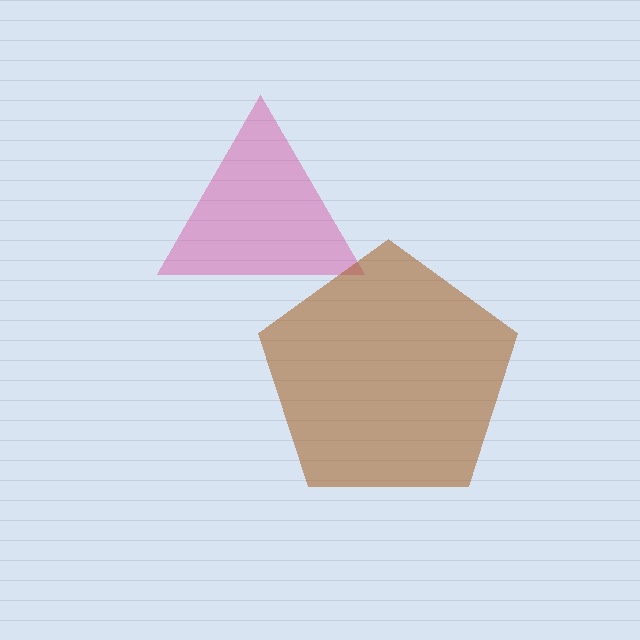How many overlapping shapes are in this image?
There are 2 overlapping shapes in the image.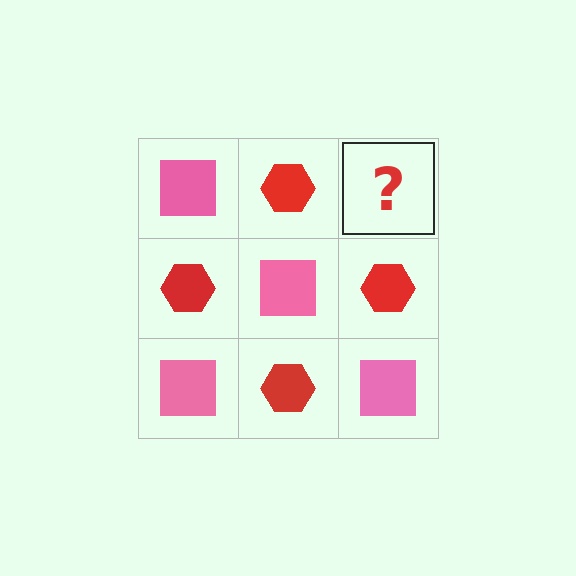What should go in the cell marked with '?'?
The missing cell should contain a pink square.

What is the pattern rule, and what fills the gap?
The rule is that it alternates pink square and red hexagon in a checkerboard pattern. The gap should be filled with a pink square.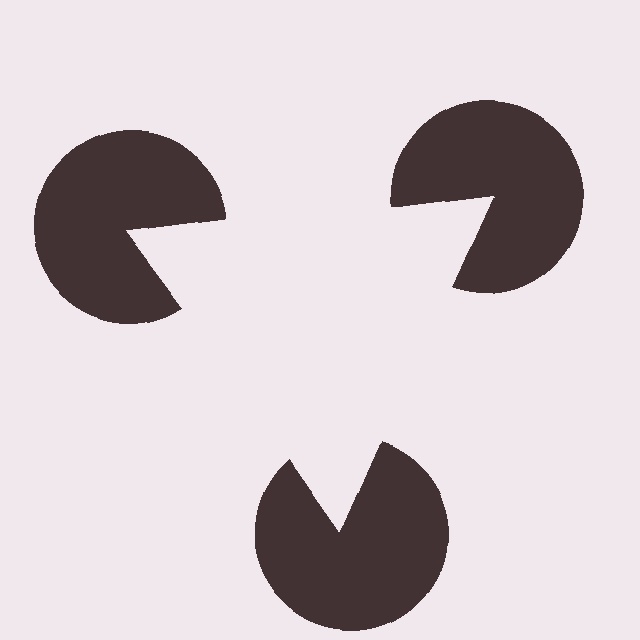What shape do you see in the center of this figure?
An illusory triangle — its edges are inferred from the aligned wedge cuts in the pac-man discs, not physically drawn.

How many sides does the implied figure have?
3 sides.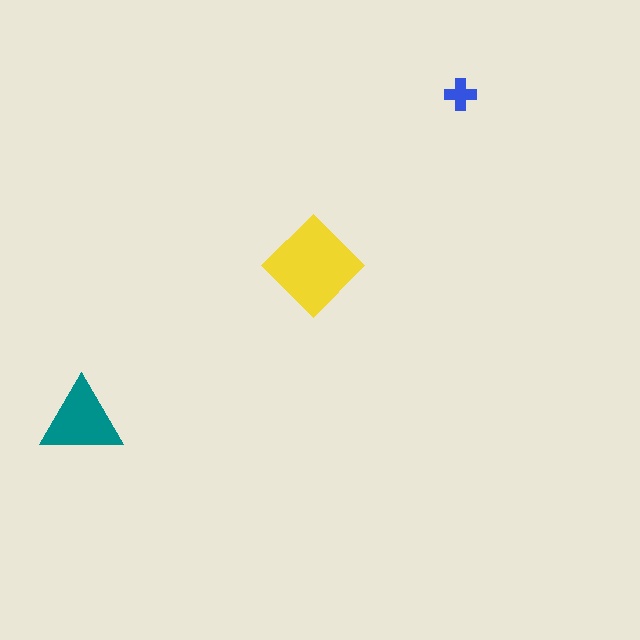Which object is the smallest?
The blue cross.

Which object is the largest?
The yellow diamond.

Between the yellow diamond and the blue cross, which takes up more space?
The yellow diamond.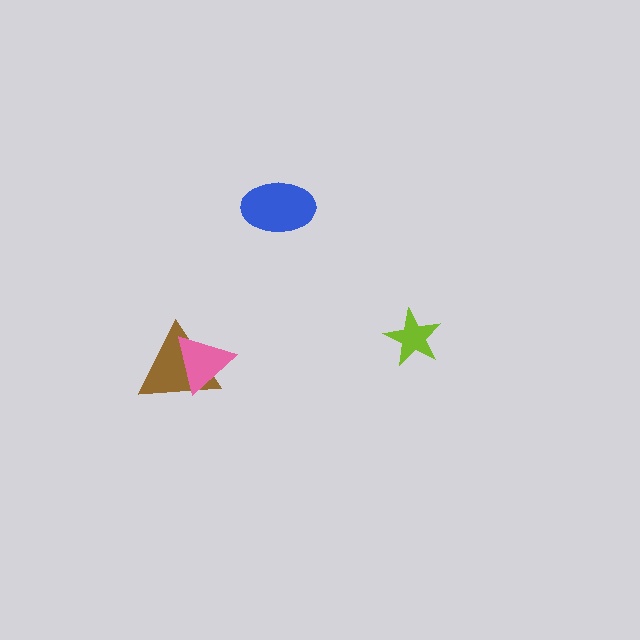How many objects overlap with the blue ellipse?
0 objects overlap with the blue ellipse.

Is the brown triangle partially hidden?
Yes, it is partially covered by another shape.